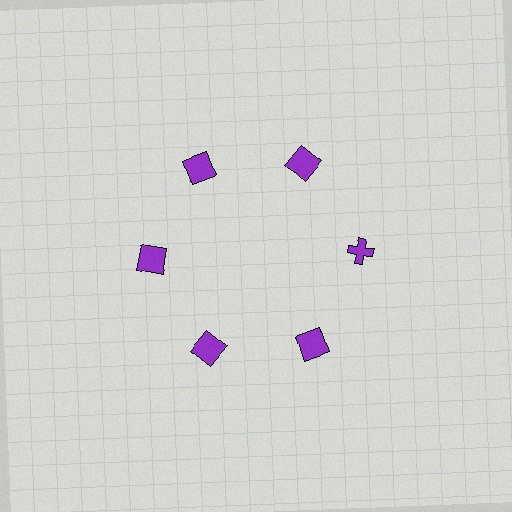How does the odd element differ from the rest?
It has a different shape: cross instead of square.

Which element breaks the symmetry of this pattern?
The purple cross at roughly the 3 o'clock position breaks the symmetry. All other shapes are purple squares.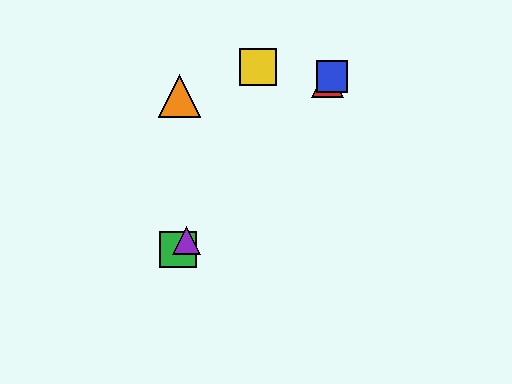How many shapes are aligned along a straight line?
4 shapes (the red triangle, the blue square, the green square, the purple triangle) are aligned along a straight line.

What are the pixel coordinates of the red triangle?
The red triangle is at (328, 82).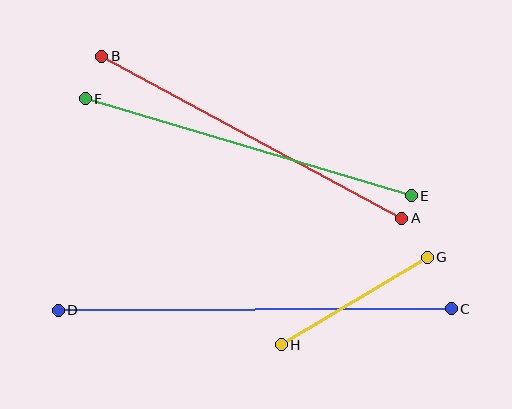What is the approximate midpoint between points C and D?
The midpoint is at approximately (255, 310) pixels.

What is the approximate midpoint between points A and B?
The midpoint is at approximately (252, 137) pixels.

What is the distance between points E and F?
The distance is approximately 340 pixels.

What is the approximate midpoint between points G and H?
The midpoint is at approximately (354, 301) pixels.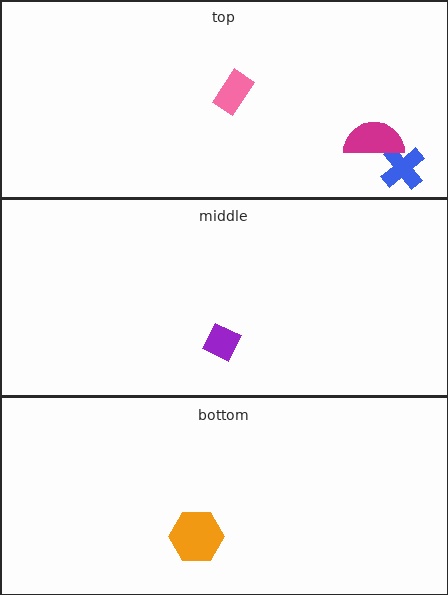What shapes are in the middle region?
The purple diamond.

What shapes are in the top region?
The blue cross, the magenta semicircle, the pink rectangle.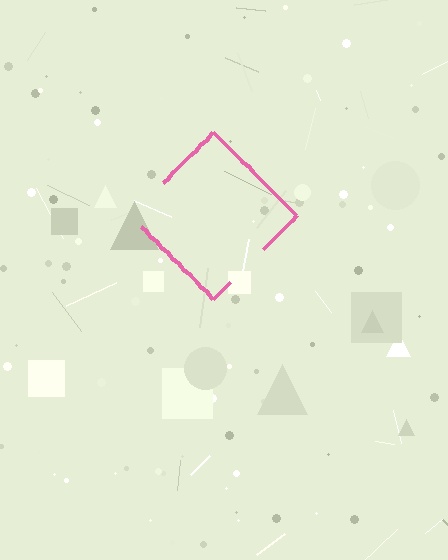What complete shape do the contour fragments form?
The contour fragments form a diamond.